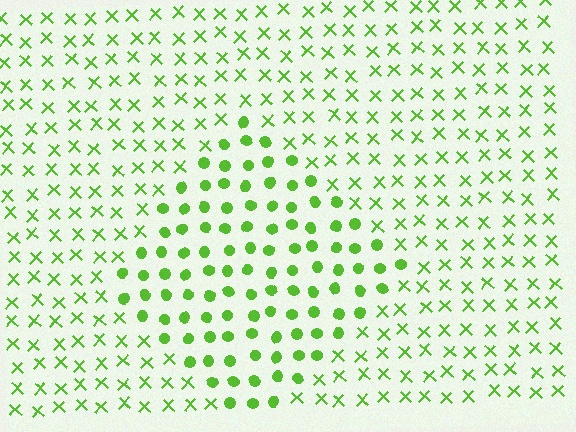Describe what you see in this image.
The image is filled with small lime elements arranged in a uniform grid. A diamond-shaped region contains circles, while the surrounding area contains X marks. The boundary is defined purely by the change in element shape.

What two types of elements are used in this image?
The image uses circles inside the diamond region and X marks outside it.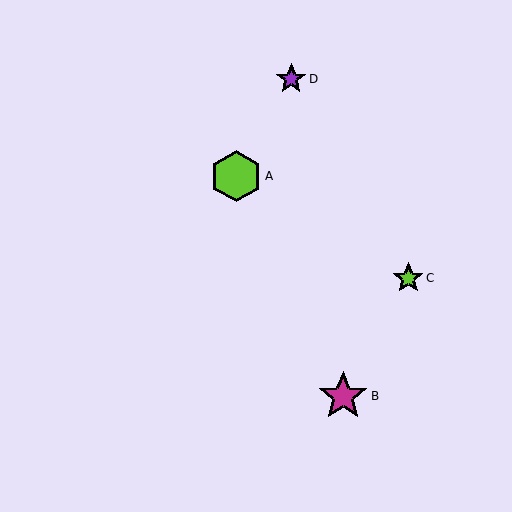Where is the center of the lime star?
The center of the lime star is at (408, 278).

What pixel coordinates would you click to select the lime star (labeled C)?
Click at (408, 278) to select the lime star C.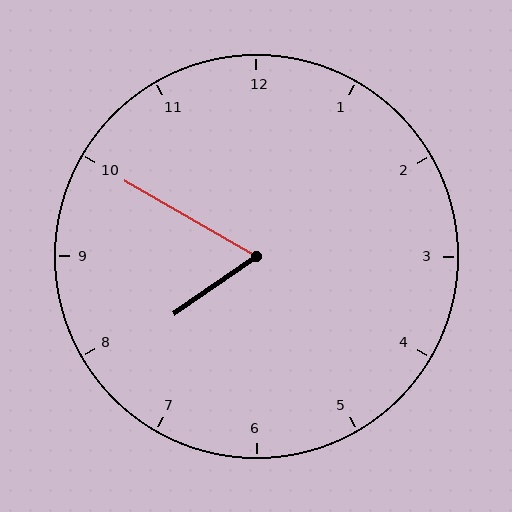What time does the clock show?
7:50.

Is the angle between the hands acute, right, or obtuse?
It is acute.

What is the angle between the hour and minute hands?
Approximately 65 degrees.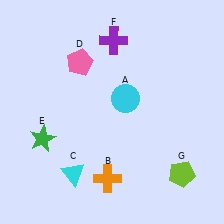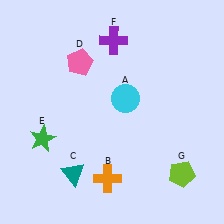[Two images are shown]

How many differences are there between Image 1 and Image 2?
There is 1 difference between the two images.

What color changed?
The triangle (C) changed from cyan in Image 1 to teal in Image 2.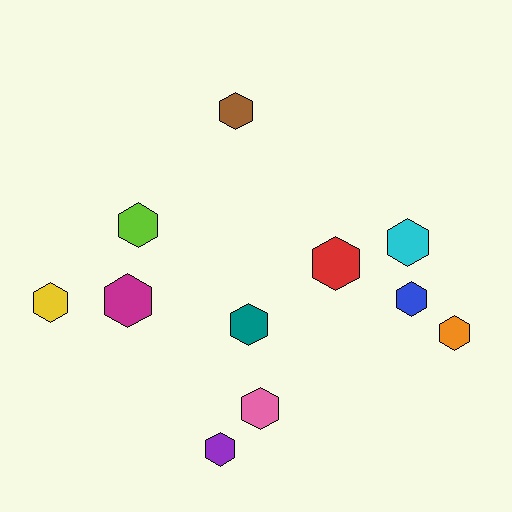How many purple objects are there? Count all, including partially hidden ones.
There is 1 purple object.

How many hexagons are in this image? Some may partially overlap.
There are 11 hexagons.